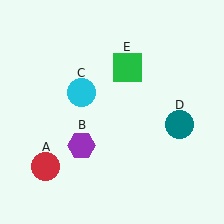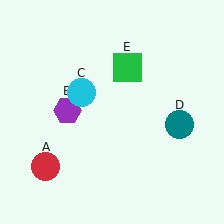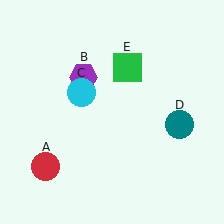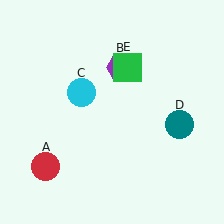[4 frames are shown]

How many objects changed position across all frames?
1 object changed position: purple hexagon (object B).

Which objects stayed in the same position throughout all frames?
Red circle (object A) and cyan circle (object C) and teal circle (object D) and green square (object E) remained stationary.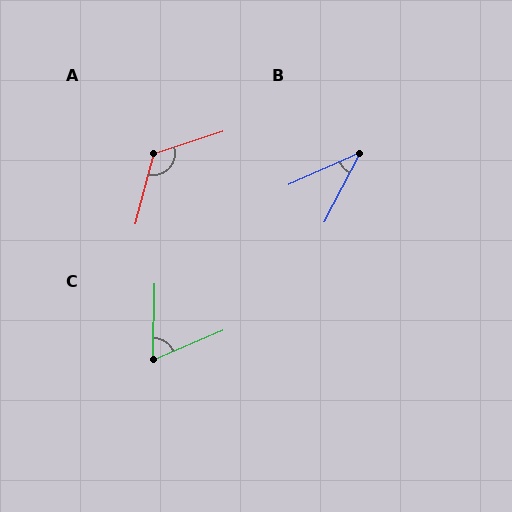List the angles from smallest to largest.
B (39°), C (66°), A (123°).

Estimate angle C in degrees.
Approximately 66 degrees.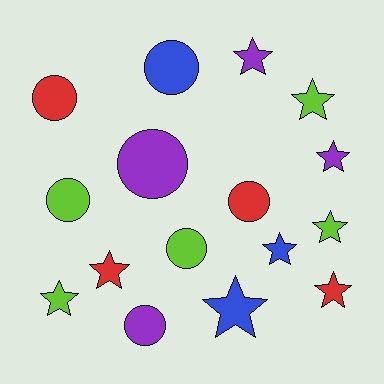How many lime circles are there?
There are 2 lime circles.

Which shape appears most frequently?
Star, with 9 objects.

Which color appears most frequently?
Lime, with 5 objects.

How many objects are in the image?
There are 16 objects.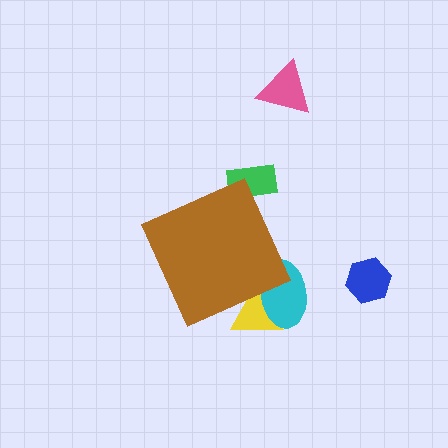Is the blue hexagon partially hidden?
No, the blue hexagon is fully visible.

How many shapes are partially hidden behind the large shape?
3 shapes are partially hidden.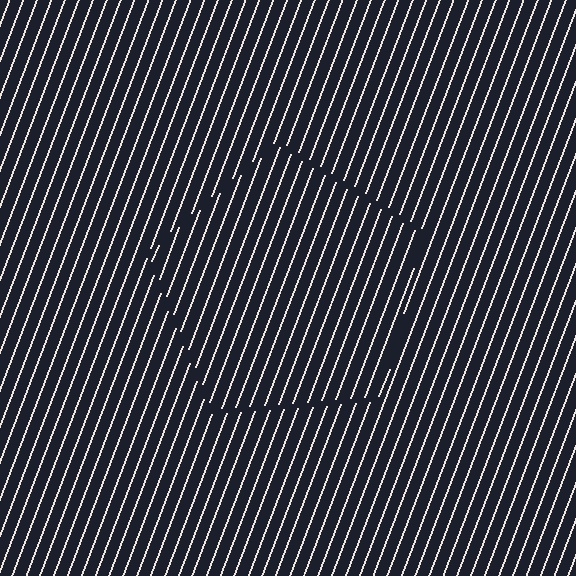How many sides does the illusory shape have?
5 sides — the line-ends trace a pentagon.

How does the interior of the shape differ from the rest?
The interior of the shape contains the same grating, shifted by half a period — the contour is defined by the phase discontinuity where line-ends from the inner and outer gratings abut.